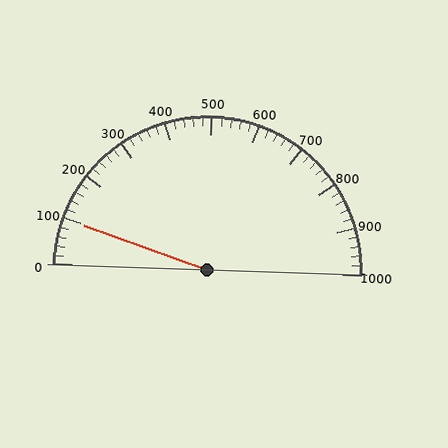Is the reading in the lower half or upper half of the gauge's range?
The reading is in the lower half of the range (0 to 1000).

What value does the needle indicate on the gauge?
The needle indicates approximately 100.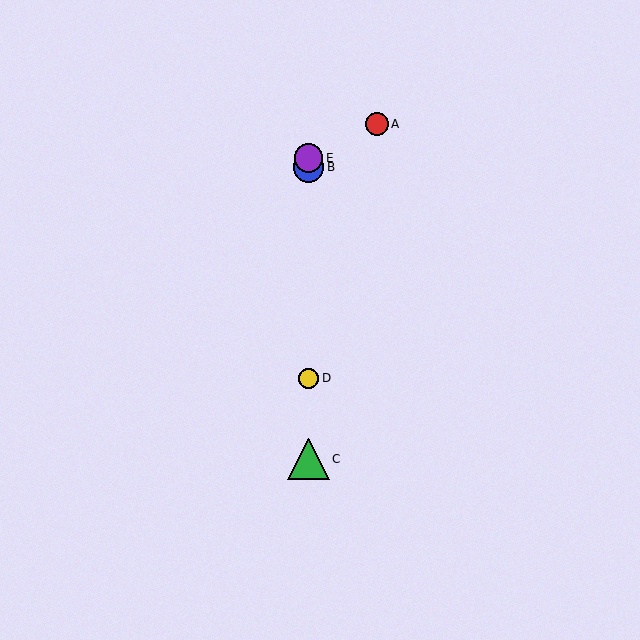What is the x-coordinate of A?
Object A is at x≈377.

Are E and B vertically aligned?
Yes, both are at x≈309.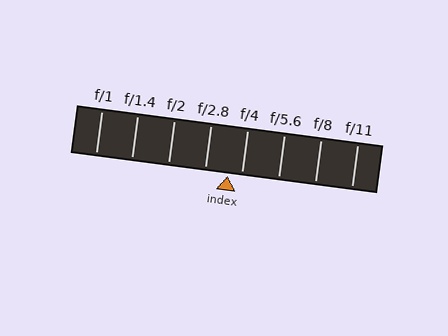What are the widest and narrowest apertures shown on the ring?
The widest aperture shown is f/1 and the narrowest is f/11.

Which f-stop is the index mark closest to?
The index mark is closest to f/4.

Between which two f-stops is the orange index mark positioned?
The index mark is between f/2.8 and f/4.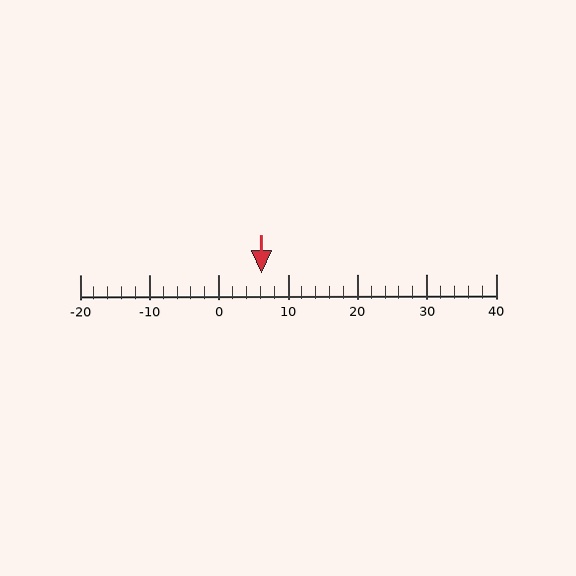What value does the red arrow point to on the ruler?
The red arrow points to approximately 6.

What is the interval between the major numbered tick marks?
The major tick marks are spaced 10 units apart.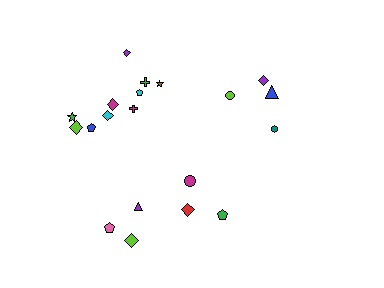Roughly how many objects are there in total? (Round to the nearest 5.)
Roughly 20 objects in total.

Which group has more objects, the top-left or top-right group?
The top-left group.